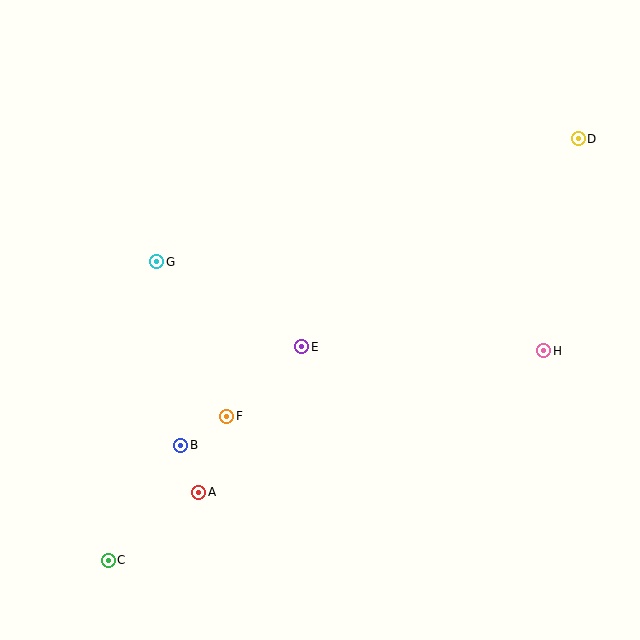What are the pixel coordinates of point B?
Point B is at (181, 445).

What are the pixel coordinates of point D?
Point D is at (578, 139).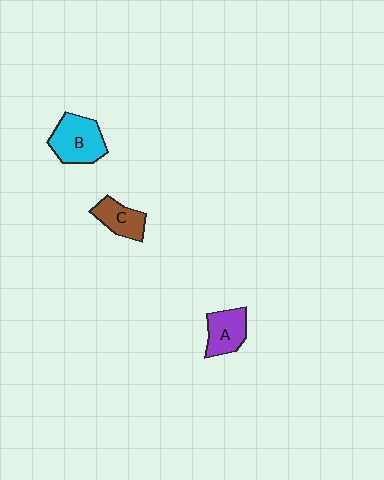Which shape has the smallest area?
Shape C (brown).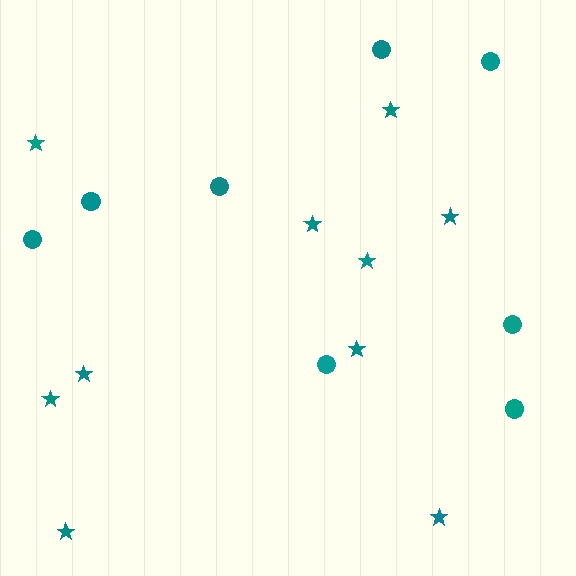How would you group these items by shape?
There are 2 groups: one group of circles (8) and one group of stars (10).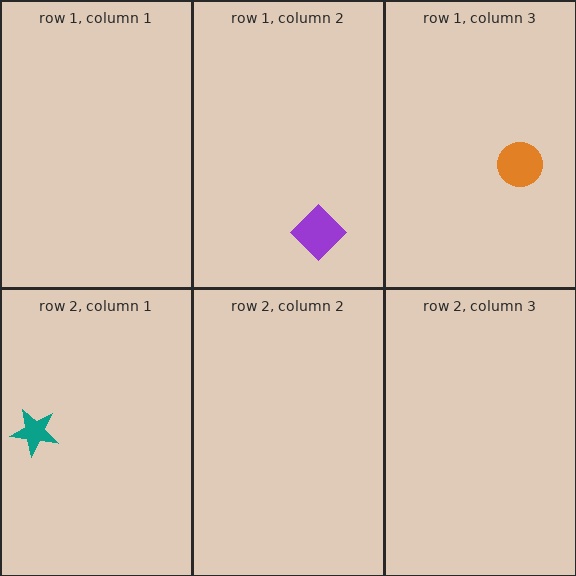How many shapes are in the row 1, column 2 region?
1.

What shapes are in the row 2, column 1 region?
The teal star.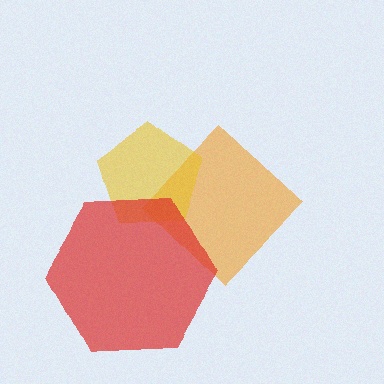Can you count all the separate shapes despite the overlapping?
Yes, there are 3 separate shapes.